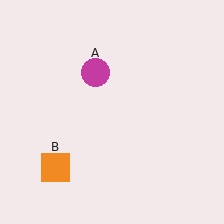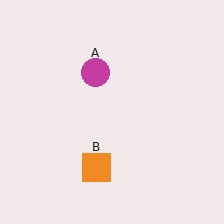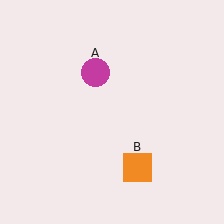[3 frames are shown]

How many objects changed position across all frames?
1 object changed position: orange square (object B).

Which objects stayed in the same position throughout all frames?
Magenta circle (object A) remained stationary.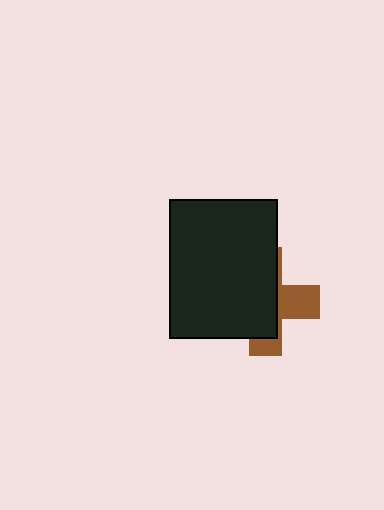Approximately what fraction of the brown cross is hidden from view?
Roughly 64% of the brown cross is hidden behind the black rectangle.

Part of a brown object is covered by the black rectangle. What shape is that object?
It is a cross.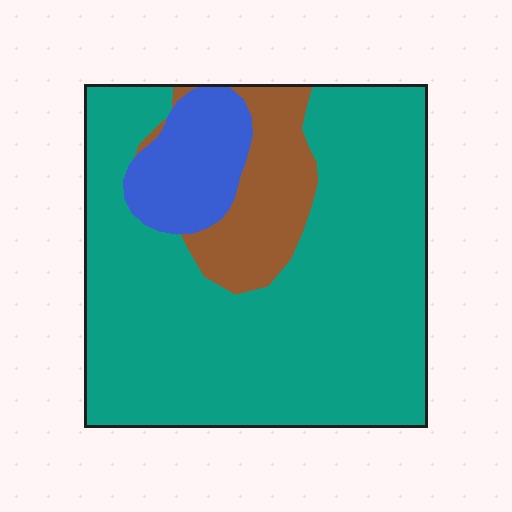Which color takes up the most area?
Teal, at roughly 75%.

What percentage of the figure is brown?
Brown covers around 15% of the figure.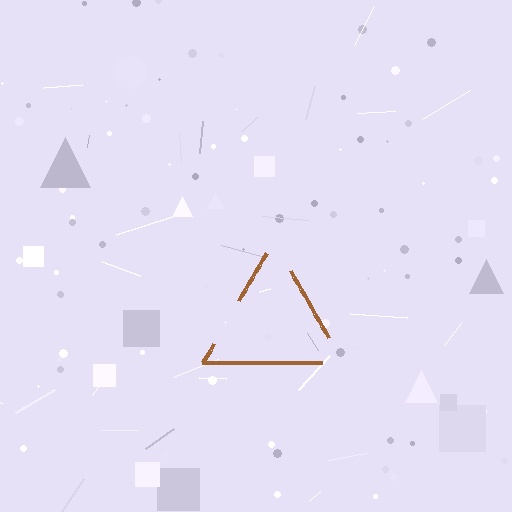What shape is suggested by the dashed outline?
The dashed outline suggests a triangle.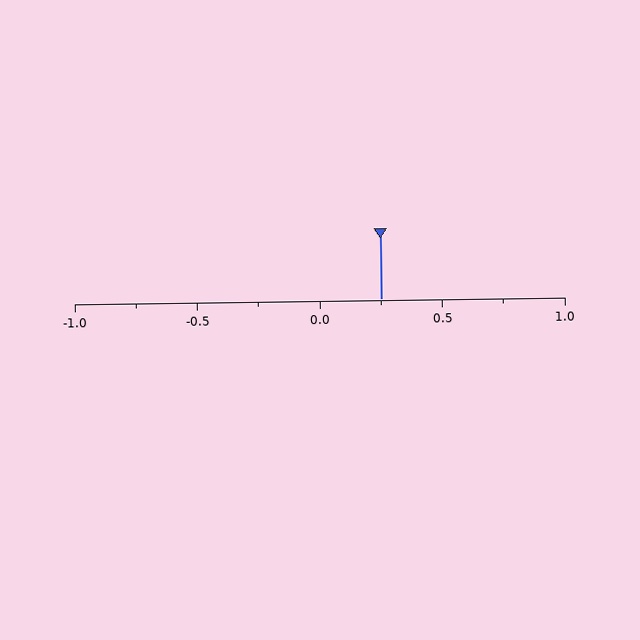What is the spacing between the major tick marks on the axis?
The major ticks are spaced 0.5 apart.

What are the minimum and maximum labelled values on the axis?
The axis runs from -1.0 to 1.0.